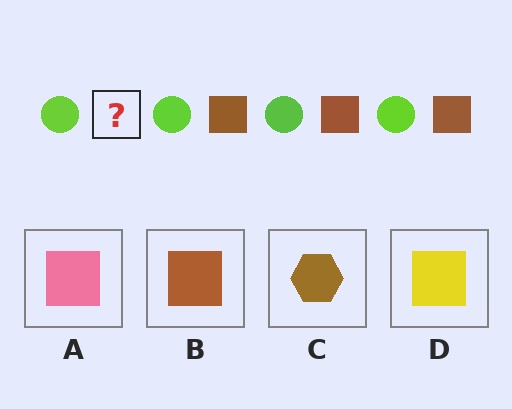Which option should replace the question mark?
Option B.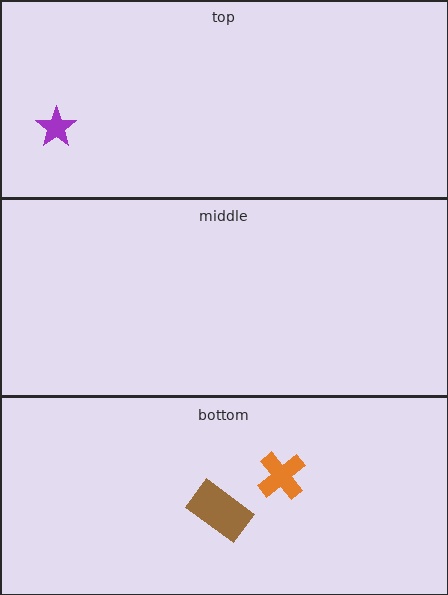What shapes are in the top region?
The purple star.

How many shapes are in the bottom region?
2.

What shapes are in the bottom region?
The orange cross, the brown rectangle.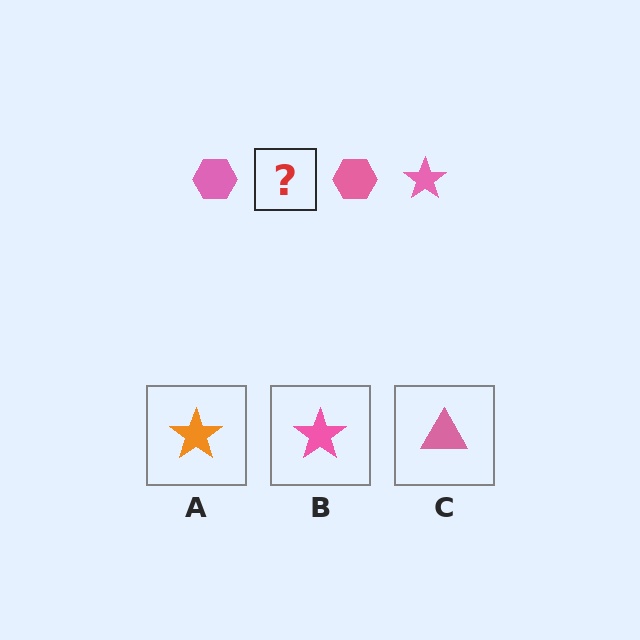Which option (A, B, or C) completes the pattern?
B.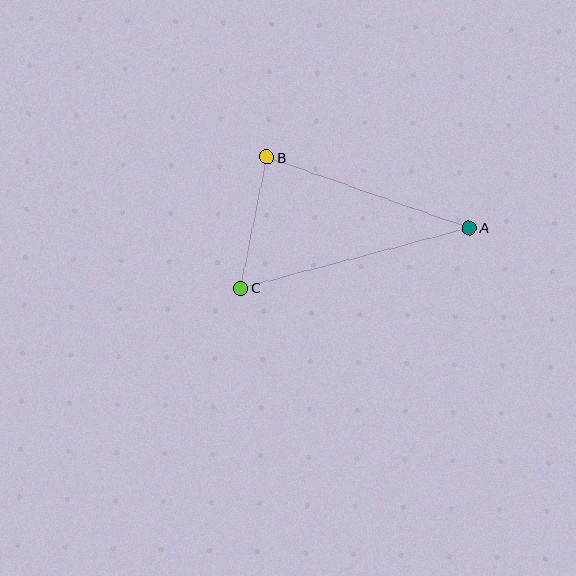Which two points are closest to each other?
Points B and C are closest to each other.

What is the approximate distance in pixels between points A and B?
The distance between A and B is approximately 214 pixels.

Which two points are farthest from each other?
Points A and C are farthest from each other.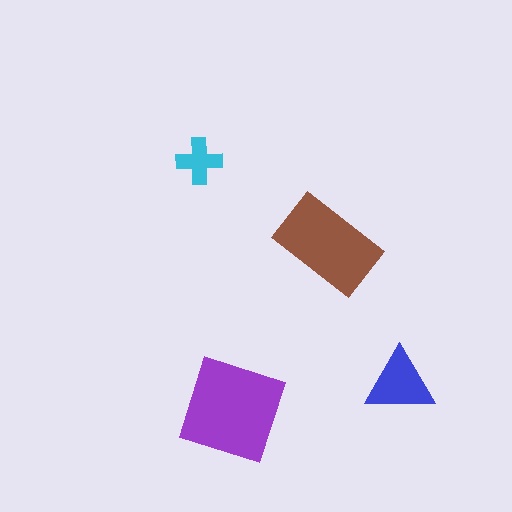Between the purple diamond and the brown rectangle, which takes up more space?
The purple diamond.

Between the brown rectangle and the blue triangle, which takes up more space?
The brown rectangle.